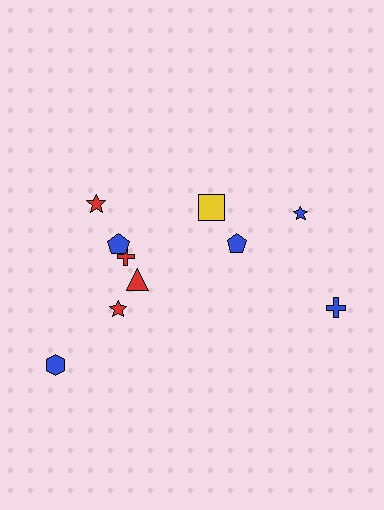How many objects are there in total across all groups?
There are 10 objects.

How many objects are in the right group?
There are 4 objects.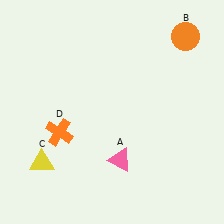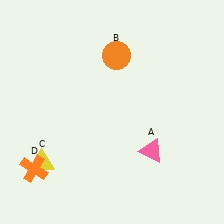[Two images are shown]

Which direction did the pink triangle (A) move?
The pink triangle (A) moved right.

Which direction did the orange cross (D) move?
The orange cross (D) moved down.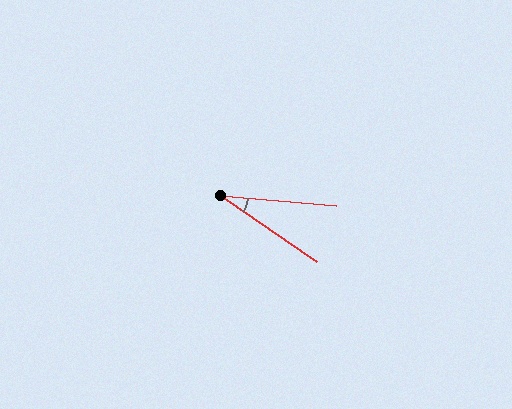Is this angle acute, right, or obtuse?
It is acute.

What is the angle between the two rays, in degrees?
Approximately 29 degrees.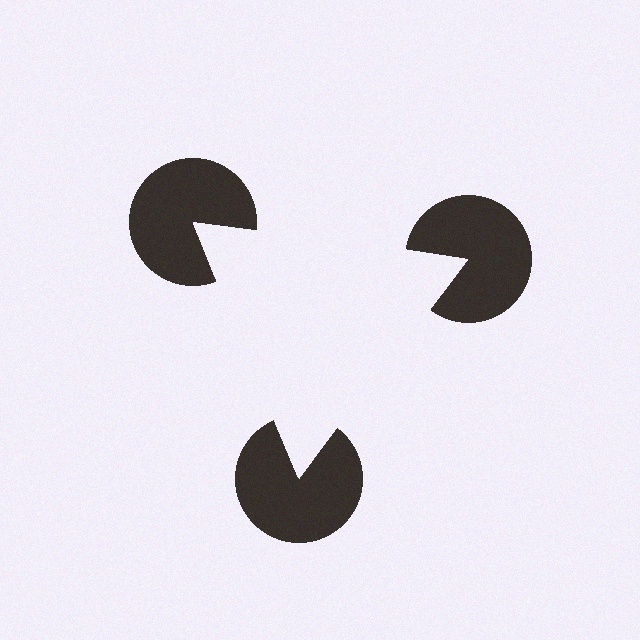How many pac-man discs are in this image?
There are 3 — one at each vertex of the illusory triangle.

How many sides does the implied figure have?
3 sides.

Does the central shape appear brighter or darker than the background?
It typically appears slightly brighter than the background, even though no actual brightness change is drawn.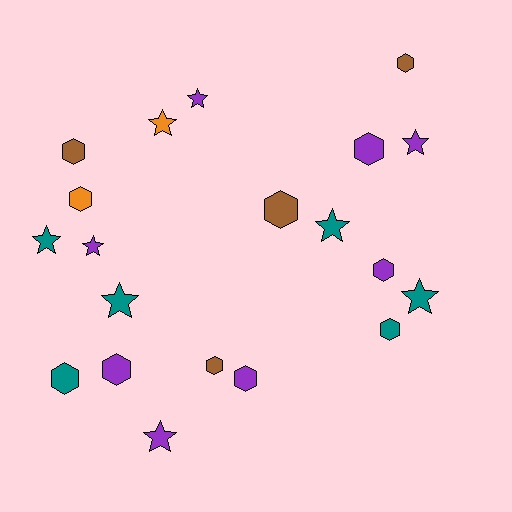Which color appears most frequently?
Purple, with 8 objects.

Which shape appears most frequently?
Hexagon, with 11 objects.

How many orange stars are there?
There is 1 orange star.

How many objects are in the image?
There are 20 objects.